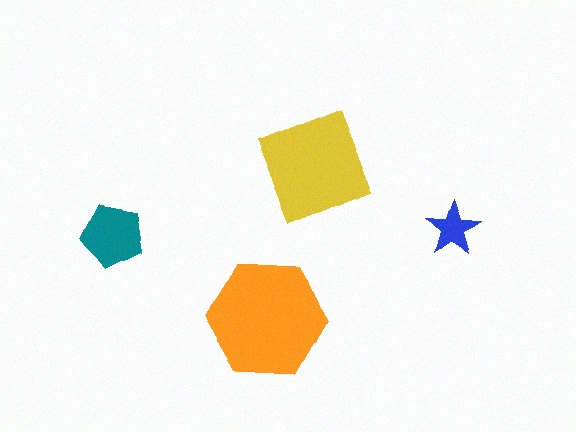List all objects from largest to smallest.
The orange hexagon, the yellow diamond, the teal pentagon, the blue star.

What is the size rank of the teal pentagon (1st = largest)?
3rd.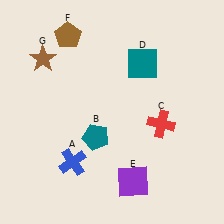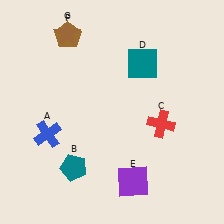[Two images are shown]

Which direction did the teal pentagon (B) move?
The teal pentagon (B) moved down.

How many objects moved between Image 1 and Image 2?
3 objects moved between the two images.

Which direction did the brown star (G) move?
The brown star (G) moved up.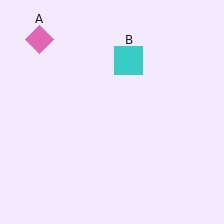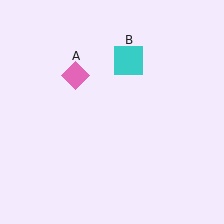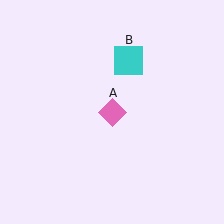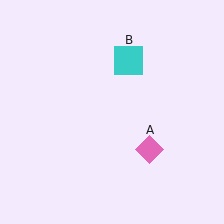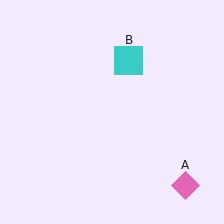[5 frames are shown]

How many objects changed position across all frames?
1 object changed position: pink diamond (object A).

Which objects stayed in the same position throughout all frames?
Cyan square (object B) remained stationary.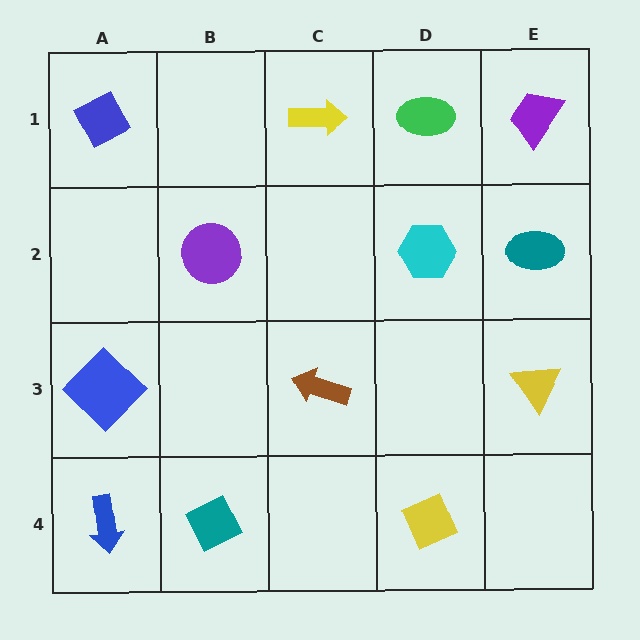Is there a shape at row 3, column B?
No, that cell is empty.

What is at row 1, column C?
A yellow arrow.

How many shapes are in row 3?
3 shapes.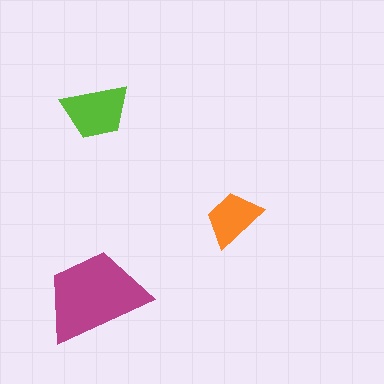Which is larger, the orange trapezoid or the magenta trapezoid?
The magenta one.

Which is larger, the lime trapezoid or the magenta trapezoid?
The magenta one.